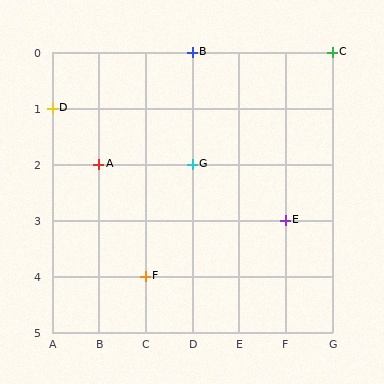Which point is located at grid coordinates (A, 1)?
Point D is at (A, 1).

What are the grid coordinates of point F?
Point F is at grid coordinates (C, 4).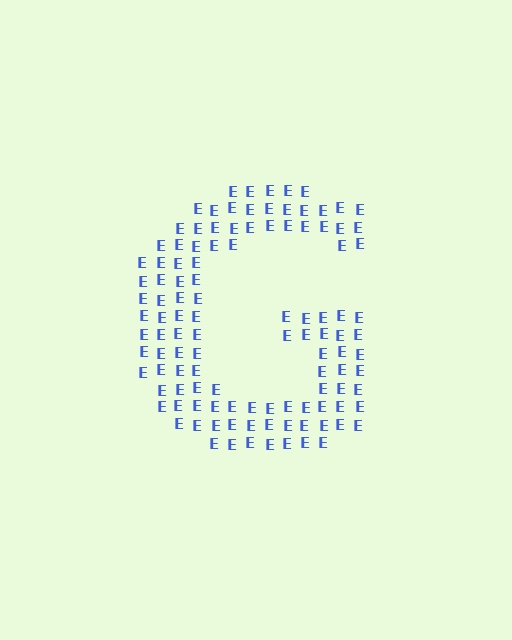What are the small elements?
The small elements are letter E's.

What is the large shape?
The large shape is the letter G.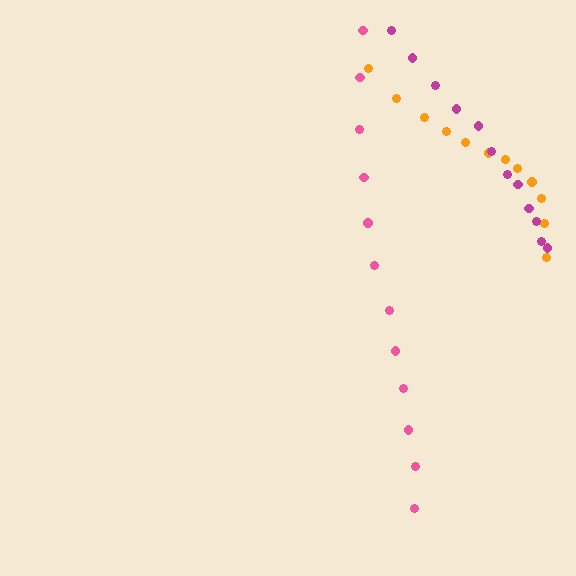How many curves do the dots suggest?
There are 3 distinct paths.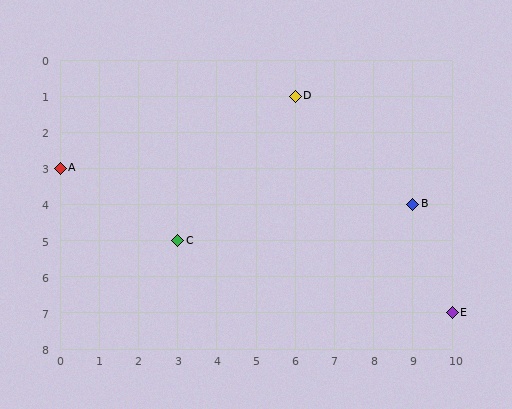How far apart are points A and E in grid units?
Points A and E are 10 columns and 4 rows apart (about 10.8 grid units diagonally).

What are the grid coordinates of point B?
Point B is at grid coordinates (9, 4).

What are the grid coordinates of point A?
Point A is at grid coordinates (0, 3).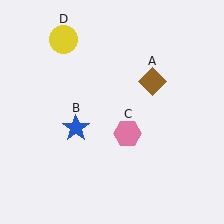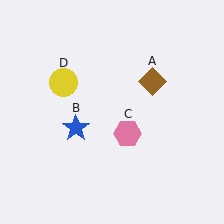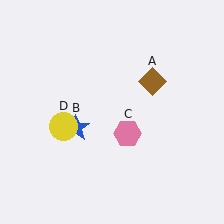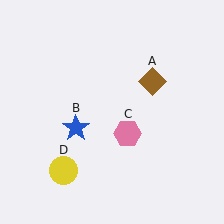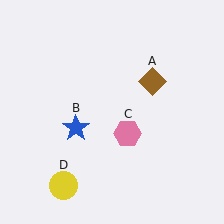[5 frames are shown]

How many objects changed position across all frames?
1 object changed position: yellow circle (object D).